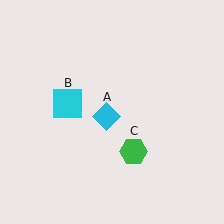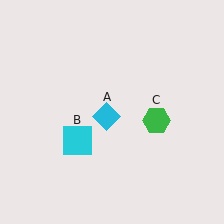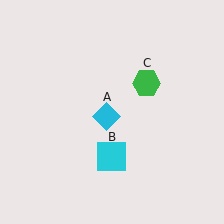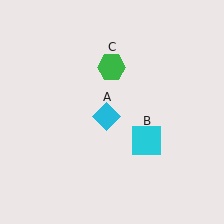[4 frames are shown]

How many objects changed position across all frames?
2 objects changed position: cyan square (object B), green hexagon (object C).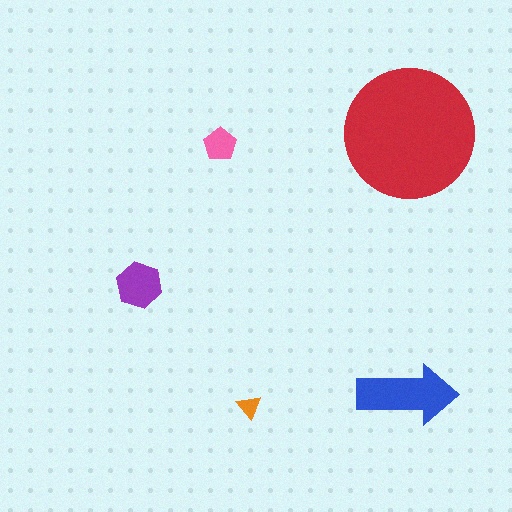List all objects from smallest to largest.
The orange triangle, the pink pentagon, the purple hexagon, the blue arrow, the red circle.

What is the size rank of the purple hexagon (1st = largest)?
3rd.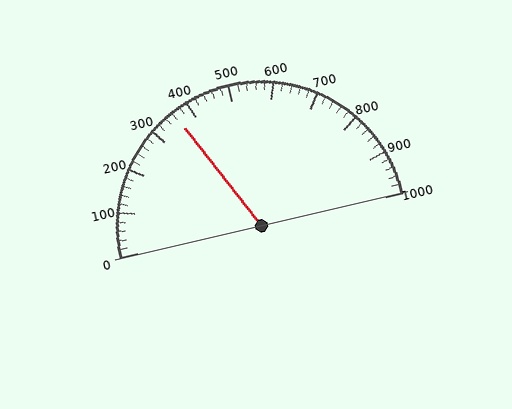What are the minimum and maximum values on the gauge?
The gauge ranges from 0 to 1000.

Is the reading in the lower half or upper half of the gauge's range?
The reading is in the lower half of the range (0 to 1000).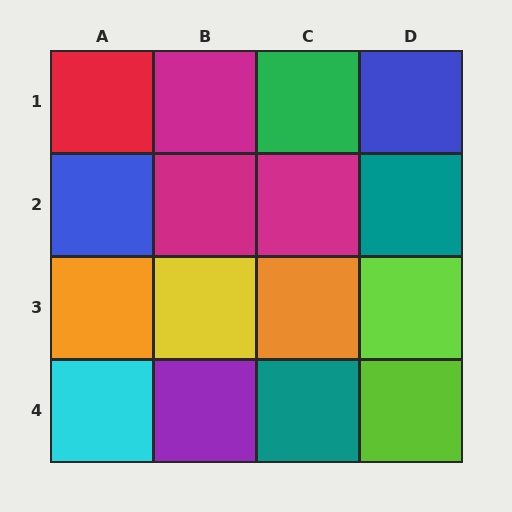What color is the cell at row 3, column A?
Orange.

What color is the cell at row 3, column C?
Orange.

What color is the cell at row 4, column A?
Cyan.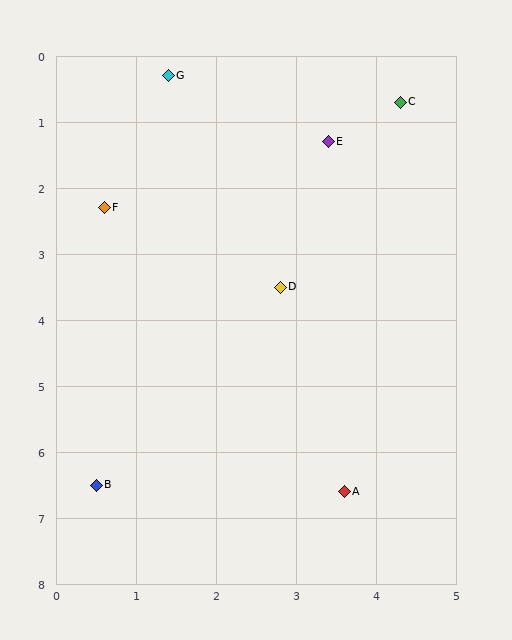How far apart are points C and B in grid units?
Points C and B are about 6.9 grid units apart.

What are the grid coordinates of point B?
Point B is at approximately (0.5, 6.5).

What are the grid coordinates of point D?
Point D is at approximately (2.8, 3.5).